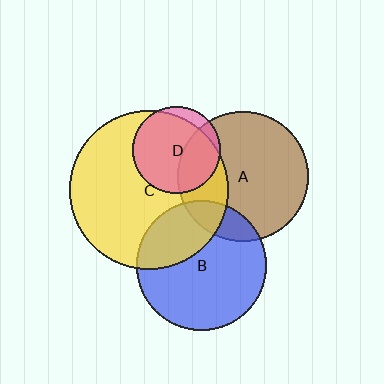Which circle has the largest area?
Circle C (yellow).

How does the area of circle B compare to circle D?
Approximately 2.2 times.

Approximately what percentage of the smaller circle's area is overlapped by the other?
Approximately 90%.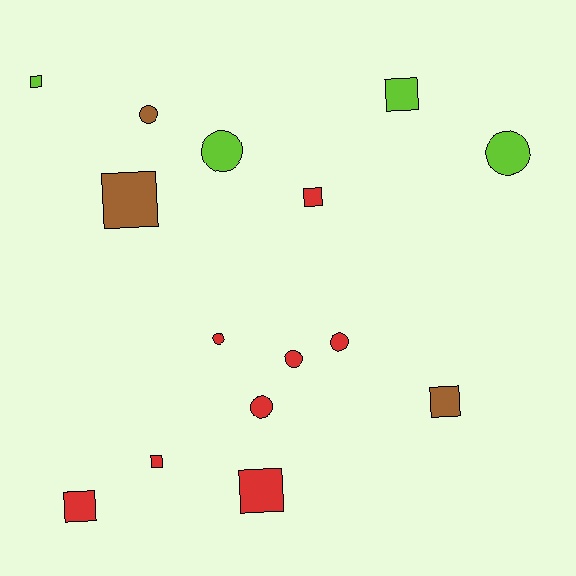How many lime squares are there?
There are 2 lime squares.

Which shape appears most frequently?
Square, with 8 objects.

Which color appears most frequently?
Red, with 8 objects.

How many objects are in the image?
There are 15 objects.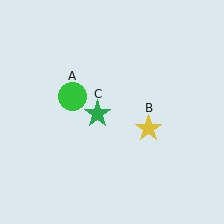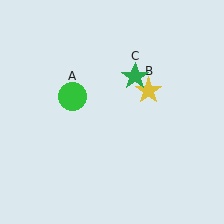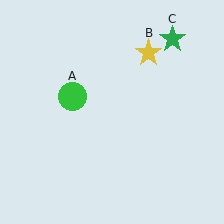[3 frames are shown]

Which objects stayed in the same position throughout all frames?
Green circle (object A) remained stationary.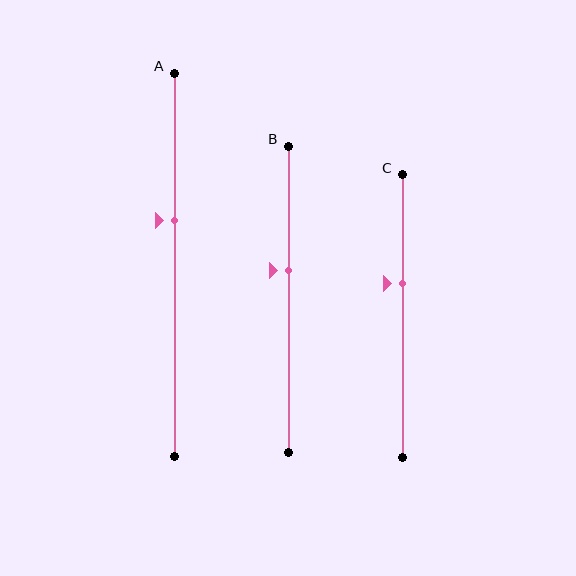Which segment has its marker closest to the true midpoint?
Segment B has its marker closest to the true midpoint.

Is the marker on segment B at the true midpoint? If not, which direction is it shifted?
No, the marker on segment B is shifted upward by about 10% of the segment length.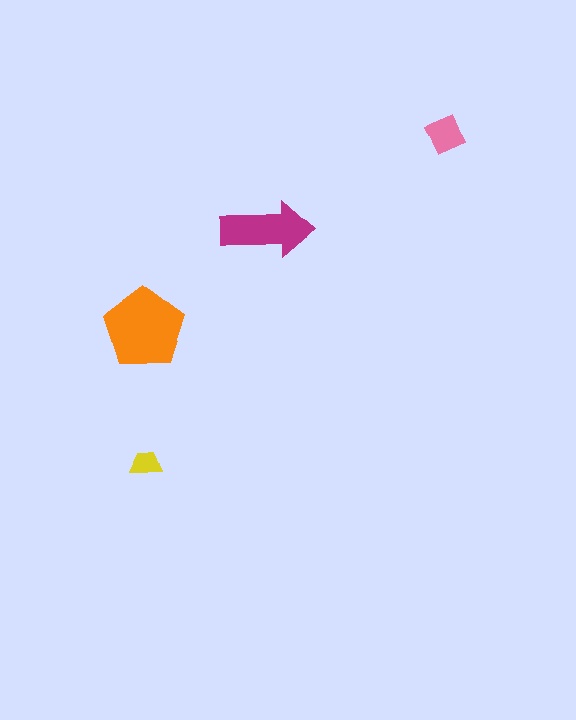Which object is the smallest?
The yellow trapezoid.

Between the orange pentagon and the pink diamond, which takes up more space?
The orange pentagon.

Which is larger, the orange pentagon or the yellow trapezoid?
The orange pentagon.